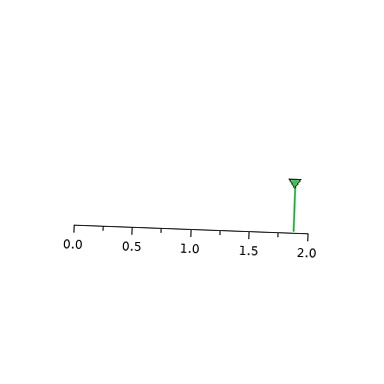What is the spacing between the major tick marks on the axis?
The major ticks are spaced 0.5 apart.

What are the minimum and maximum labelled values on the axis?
The axis runs from 0.0 to 2.0.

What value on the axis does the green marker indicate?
The marker indicates approximately 1.88.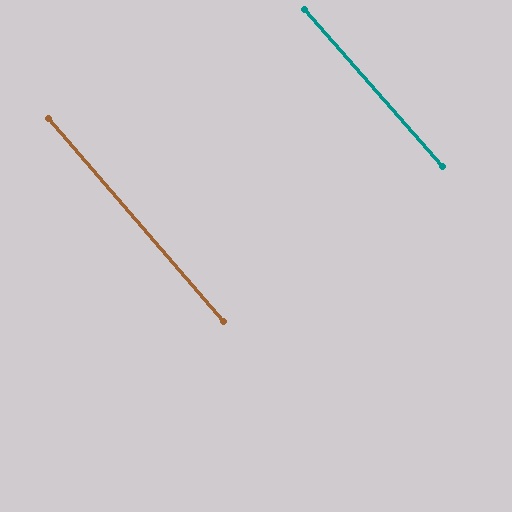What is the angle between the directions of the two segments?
Approximately 0 degrees.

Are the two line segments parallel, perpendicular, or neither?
Parallel — their directions differ by only 0.4°.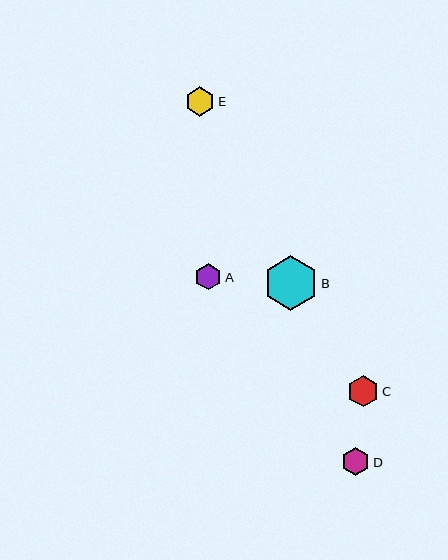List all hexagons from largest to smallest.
From largest to smallest: B, C, E, D, A.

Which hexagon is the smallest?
Hexagon A is the smallest with a size of approximately 27 pixels.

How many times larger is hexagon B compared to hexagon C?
Hexagon B is approximately 1.8 times the size of hexagon C.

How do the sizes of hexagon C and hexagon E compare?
Hexagon C and hexagon E are approximately the same size.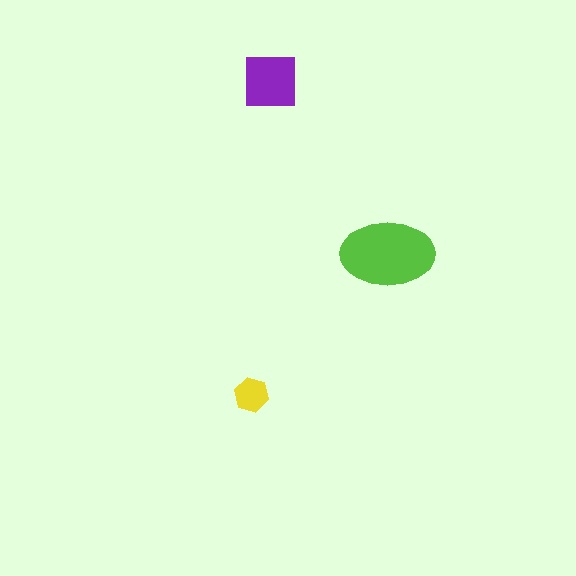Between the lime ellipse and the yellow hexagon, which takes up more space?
The lime ellipse.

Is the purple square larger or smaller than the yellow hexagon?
Larger.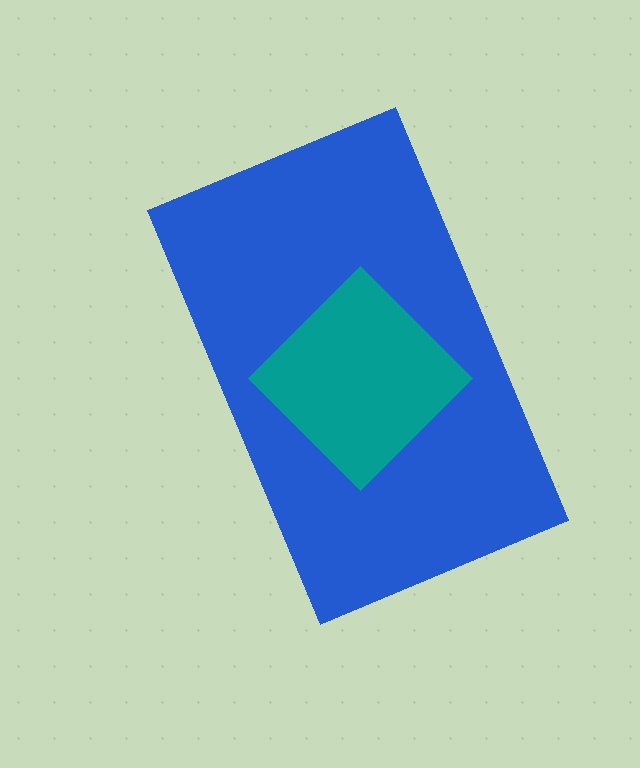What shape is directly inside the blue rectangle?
The teal diamond.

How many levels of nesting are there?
2.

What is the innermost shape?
The teal diamond.